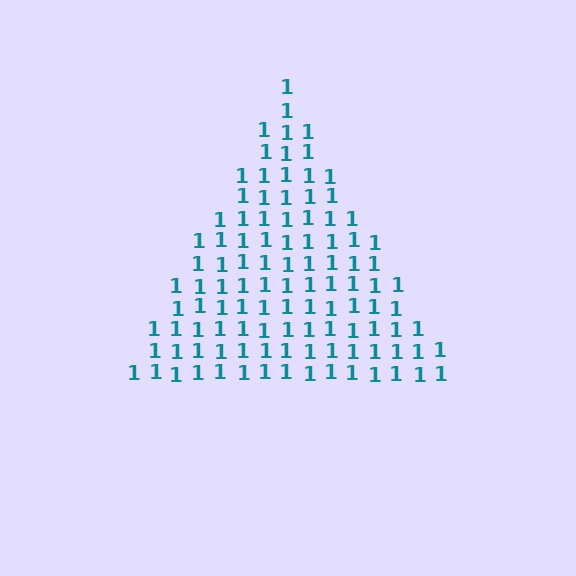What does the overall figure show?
The overall figure shows a triangle.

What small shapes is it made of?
It is made of small digit 1's.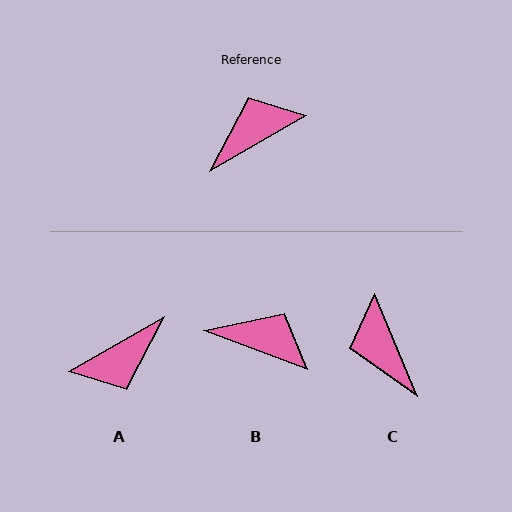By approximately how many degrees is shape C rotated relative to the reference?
Approximately 82 degrees counter-clockwise.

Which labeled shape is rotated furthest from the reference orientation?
A, about 180 degrees away.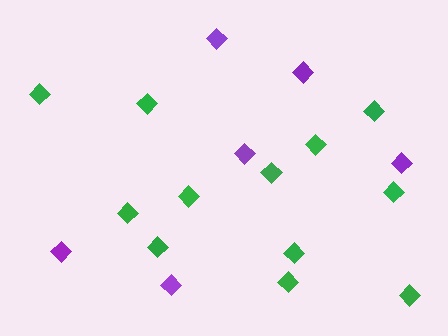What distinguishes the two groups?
There are 2 groups: one group of green diamonds (12) and one group of purple diamonds (6).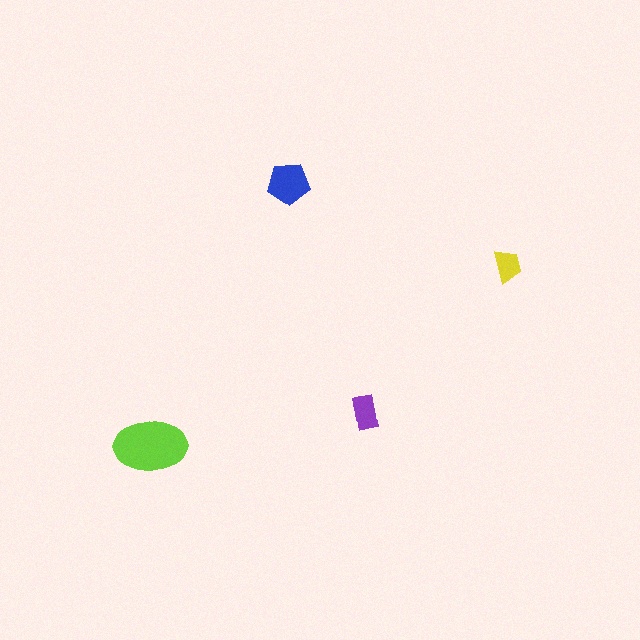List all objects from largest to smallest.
The lime ellipse, the blue pentagon, the purple rectangle, the yellow trapezoid.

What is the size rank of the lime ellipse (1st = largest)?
1st.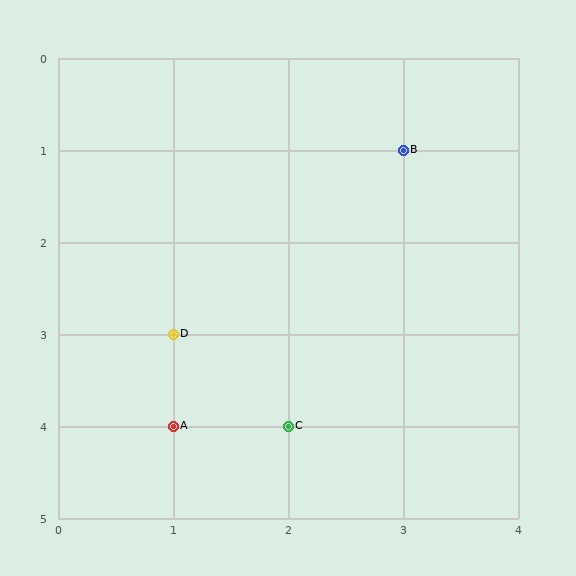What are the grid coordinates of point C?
Point C is at grid coordinates (2, 4).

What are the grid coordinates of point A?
Point A is at grid coordinates (1, 4).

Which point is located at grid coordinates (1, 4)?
Point A is at (1, 4).